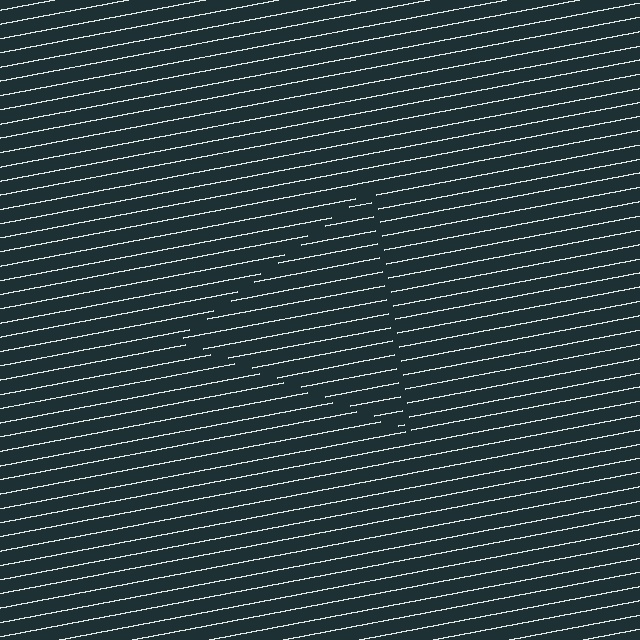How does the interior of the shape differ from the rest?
The interior of the shape contains the same grating, shifted by half a period — the contour is defined by the phase discontinuity where line-ends from the inner and outer gratings abut.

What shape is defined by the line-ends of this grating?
An illusory triangle. The interior of the shape contains the same grating, shifted by half a period — the contour is defined by the phase discontinuity where line-ends from the inner and outer gratings abut.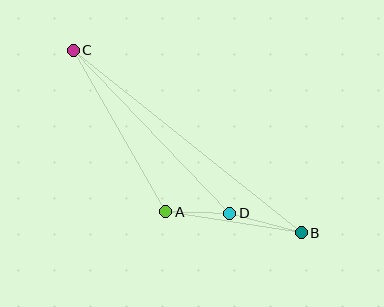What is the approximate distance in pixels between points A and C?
The distance between A and C is approximately 186 pixels.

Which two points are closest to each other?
Points A and D are closest to each other.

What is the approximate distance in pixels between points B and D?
The distance between B and D is approximately 74 pixels.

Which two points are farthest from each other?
Points B and C are farthest from each other.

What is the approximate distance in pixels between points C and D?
The distance between C and D is approximately 226 pixels.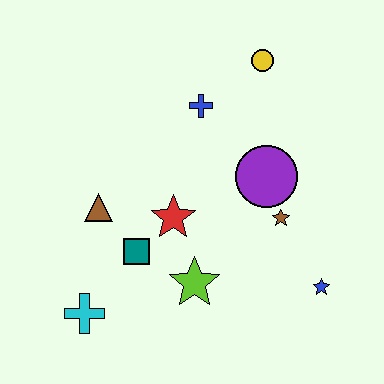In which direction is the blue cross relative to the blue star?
The blue cross is above the blue star.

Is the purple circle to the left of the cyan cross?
No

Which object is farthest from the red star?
The yellow circle is farthest from the red star.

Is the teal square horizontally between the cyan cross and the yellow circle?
Yes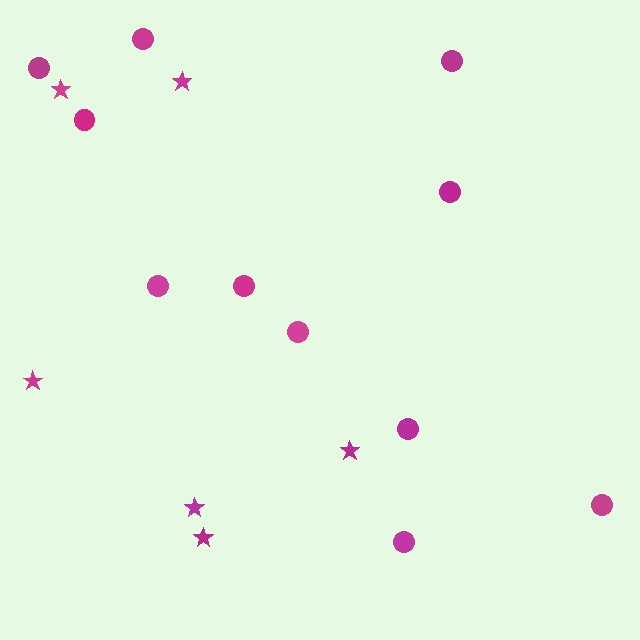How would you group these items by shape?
There are 2 groups: one group of stars (6) and one group of circles (11).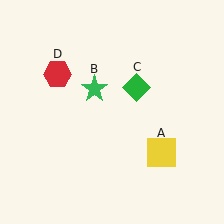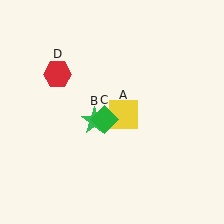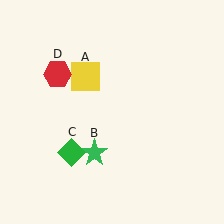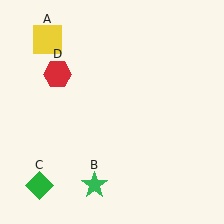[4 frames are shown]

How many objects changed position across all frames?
3 objects changed position: yellow square (object A), green star (object B), green diamond (object C).